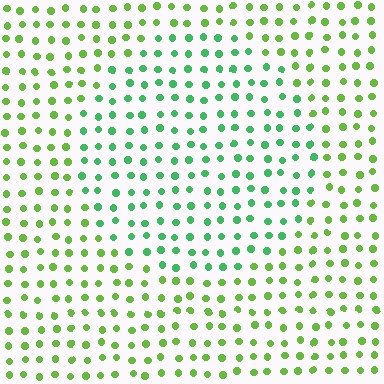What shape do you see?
I see a circle.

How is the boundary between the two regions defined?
The boundary is defined purely by a slight shift in hue (about 35 degrees). Spacing, size, and orientation are identical on both sides.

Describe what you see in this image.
The image is filled with small lime elements in a uniform arrangement. A circle-shaped region is visible where the elements are tinted to a slightly different hue, forming a subtle color boundary.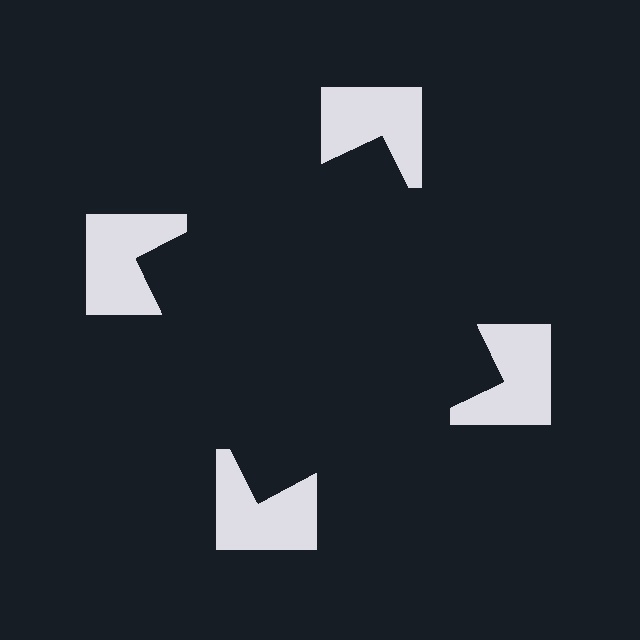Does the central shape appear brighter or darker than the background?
It typically appears slightly darker than the background, even though no actual brightness change is drawn.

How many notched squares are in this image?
There are 4 — one at each vertex of the illusory square.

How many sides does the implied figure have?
4 sides.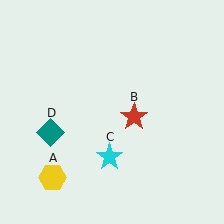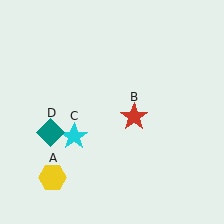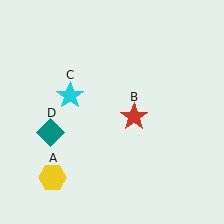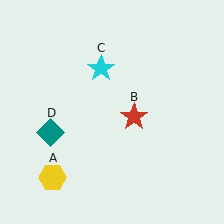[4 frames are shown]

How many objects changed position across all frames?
1 object changed position: cyan star (object C).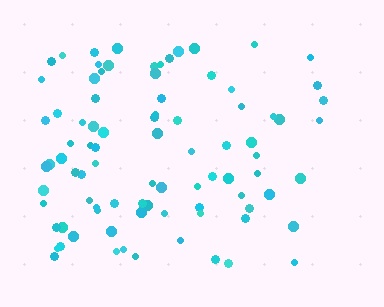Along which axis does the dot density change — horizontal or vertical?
Horizontal.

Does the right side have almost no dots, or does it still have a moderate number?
Still a moderate number, just noticeably fewer than the left.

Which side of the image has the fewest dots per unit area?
The right.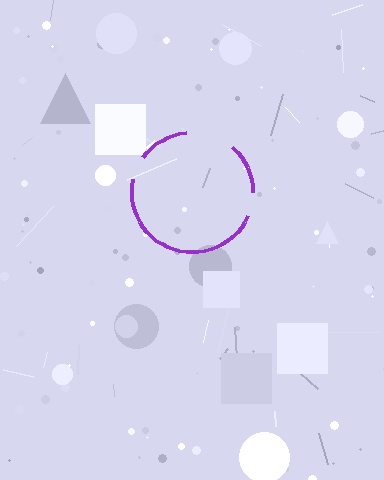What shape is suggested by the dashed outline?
The dashed outline suggests a circle.